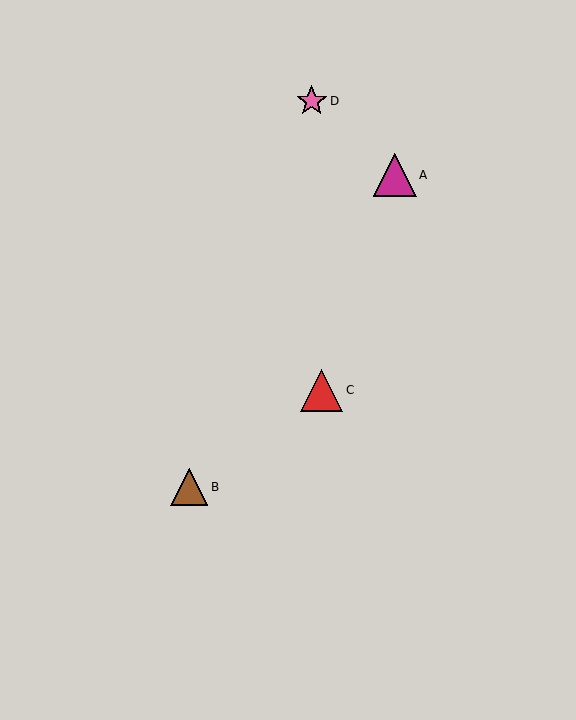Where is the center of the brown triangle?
The center of the brown triangle is at (189, 487).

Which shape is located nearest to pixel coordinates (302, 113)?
The pink star (labeled D) at (312, 101) is nearest to that location.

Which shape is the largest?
The magenta triangle (labeled A) is the largest.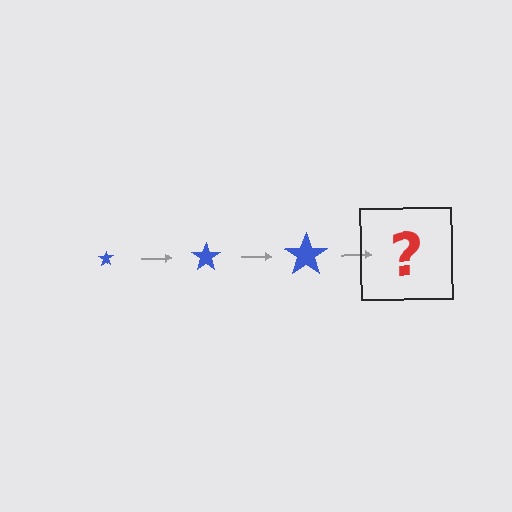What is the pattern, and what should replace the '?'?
The pattern is that the star gets progressively larger each step. The '?' should be a blue star, larger than the previous one.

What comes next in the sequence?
The next element should be a blue star, larger than the previous one.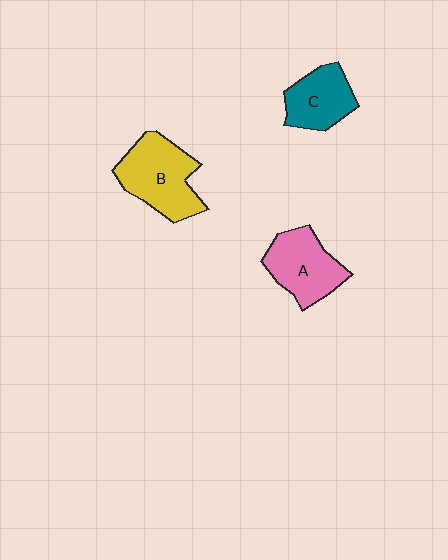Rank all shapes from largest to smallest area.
From largest to smallest: B (yellow), A (pink), C (teal).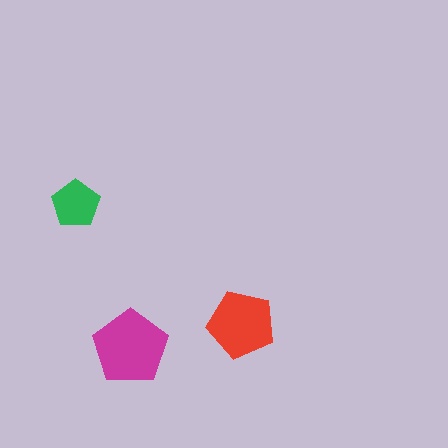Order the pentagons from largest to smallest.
the magenta one, the red one, the green one.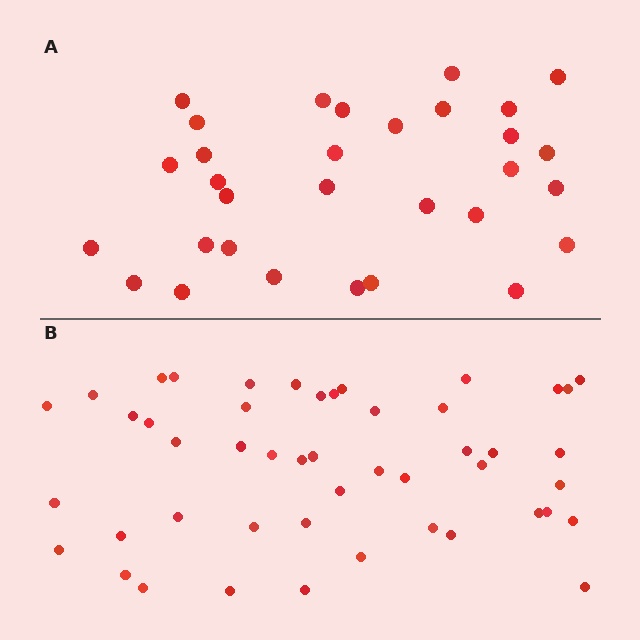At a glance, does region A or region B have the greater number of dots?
Region B (the bottom region) has more dots.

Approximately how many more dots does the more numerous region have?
Region B has approximately 15 more dots than region A.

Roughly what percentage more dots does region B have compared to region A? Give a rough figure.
About 55% more.